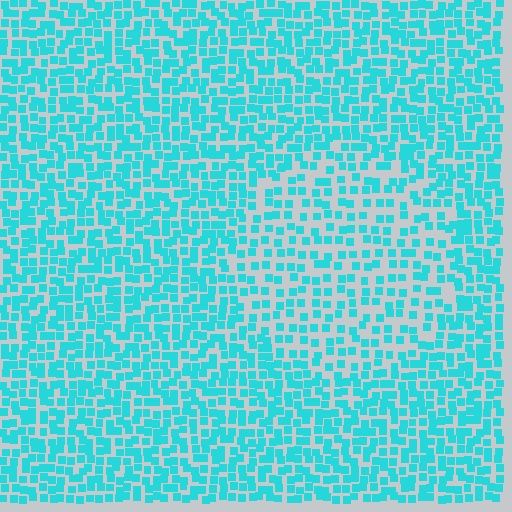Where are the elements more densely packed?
The elements are more densely packed outside the circle boundary.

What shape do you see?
I see a circle.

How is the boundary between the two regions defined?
The boundary is defined by a change in element density (approximately 1.7x ratio). All elements are the same color, size, and shape.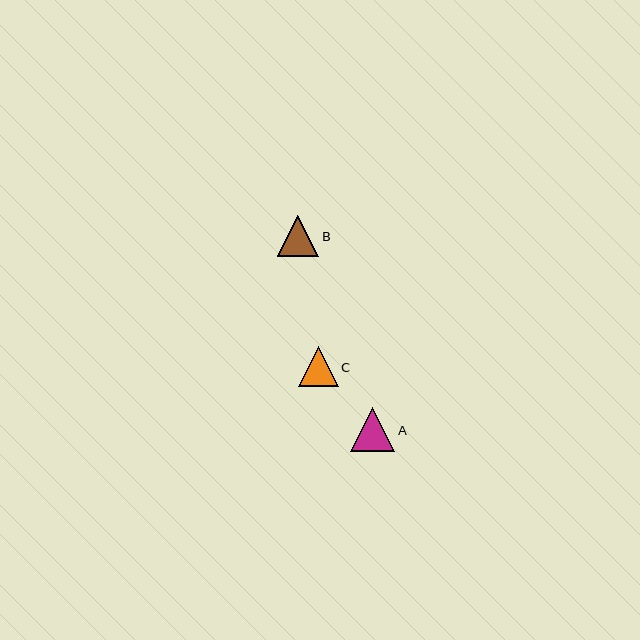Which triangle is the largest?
Triangle A is the largest with a size of approximately 44 pixels.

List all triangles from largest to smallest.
From largest to smallest: A, B, C.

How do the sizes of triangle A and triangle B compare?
Triangle A and triangle B are approximately the same size.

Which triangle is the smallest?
Triangle C is the smallest with a size of approximately 40 pixels.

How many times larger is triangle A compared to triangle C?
Triangle A is approximately 1.1 times the size of triangle C.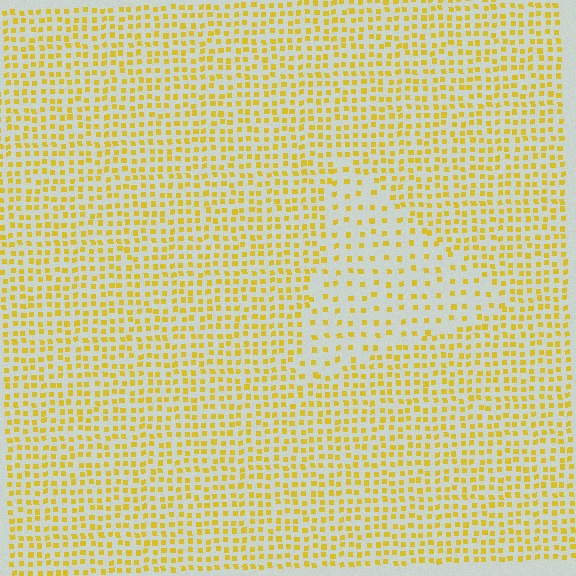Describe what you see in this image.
The image contains small yellow elements arranged at two different densities. A triangle-shaped region is visible where the elements are less densely packed than the surrounding area.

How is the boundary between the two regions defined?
The boundary is defined by a change in element density (approximately 2.0x ratio). All elements are the same color, size, and shape.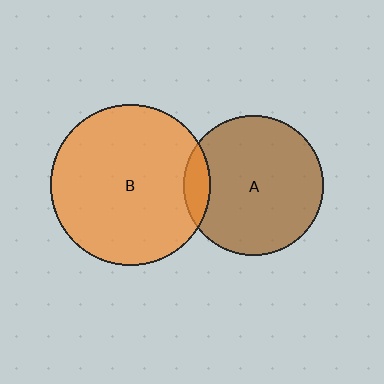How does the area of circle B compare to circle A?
Approximately 1.3 times.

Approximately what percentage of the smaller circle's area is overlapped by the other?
Approximately 10%.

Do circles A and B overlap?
Yes.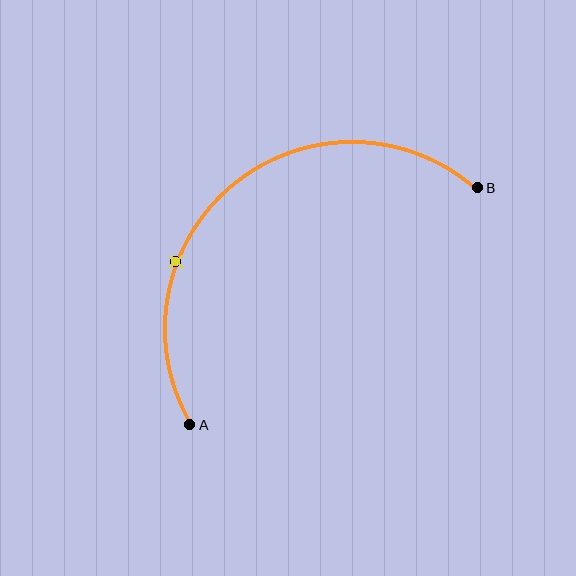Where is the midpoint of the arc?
The arc midpoint is the point on the curve farthest from the straight line joining A and B. It sits above and to the left of that line.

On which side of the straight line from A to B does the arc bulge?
The arc bulges above and to the left of the straight line connecting A and B.